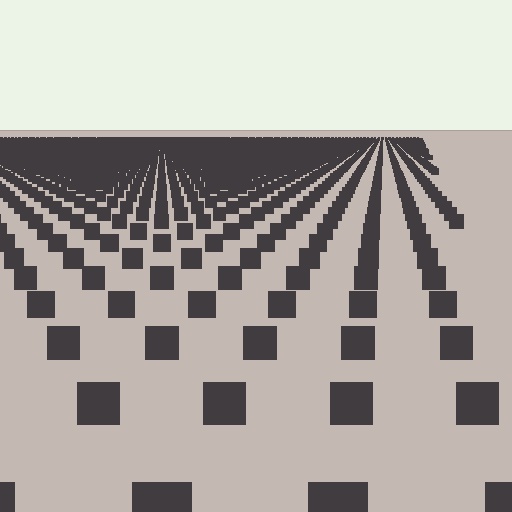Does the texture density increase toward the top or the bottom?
Density increases toward the top.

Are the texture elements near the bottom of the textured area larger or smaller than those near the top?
Larger. Near the bottom, elements are closer to the viewer and appear at a bigger on-screen size.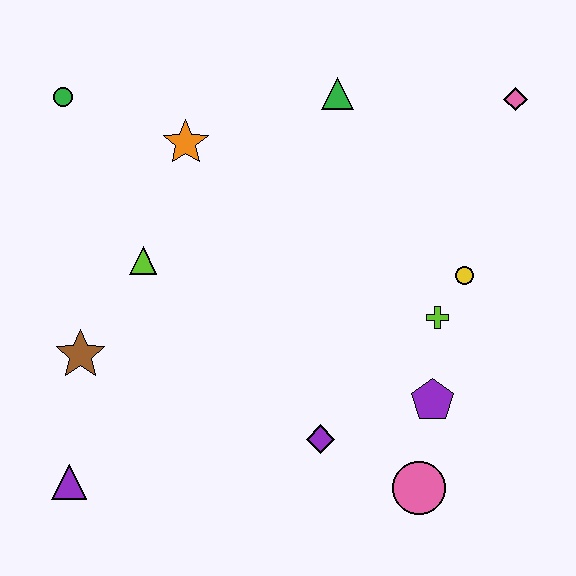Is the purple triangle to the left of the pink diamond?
Yes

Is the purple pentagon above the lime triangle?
No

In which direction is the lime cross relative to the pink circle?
The lime cross is above the pink circle.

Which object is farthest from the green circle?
The pink circle is farthest from the green circle.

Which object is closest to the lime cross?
The yellow circle is closest to the lime cross.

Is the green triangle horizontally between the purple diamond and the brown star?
No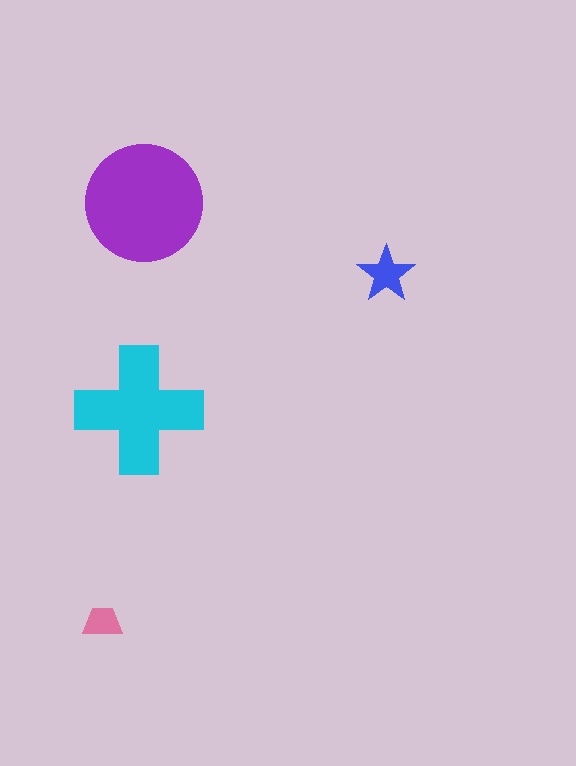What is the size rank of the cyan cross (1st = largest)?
2nd.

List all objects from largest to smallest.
The purple circle, the cyan cross, the blue star, the pink trapezoid.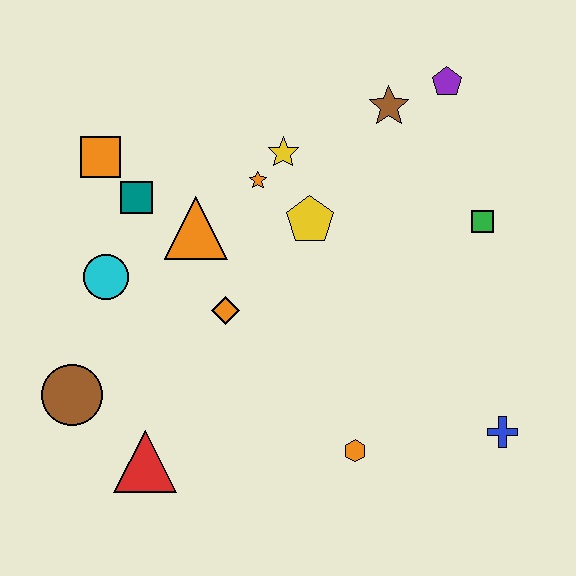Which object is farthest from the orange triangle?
The blue cross is farthest from the orange triangle.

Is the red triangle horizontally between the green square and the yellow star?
No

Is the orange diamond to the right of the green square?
No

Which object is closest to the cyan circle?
The teal square is closest to the cyan circle.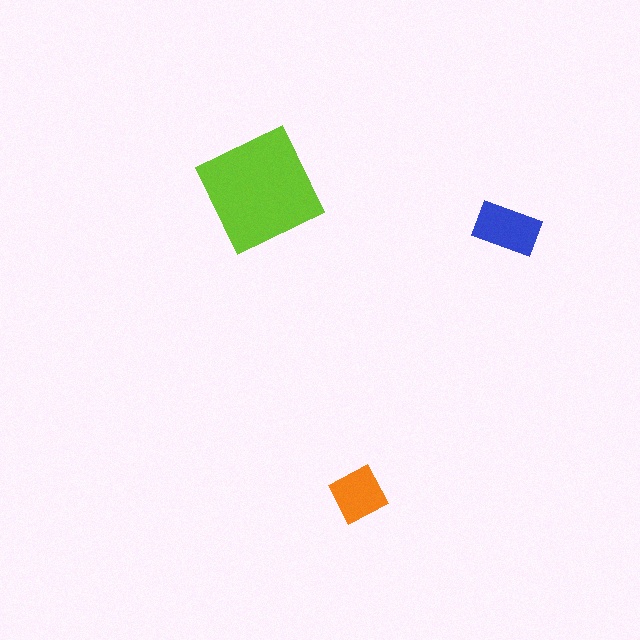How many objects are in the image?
There are 3 objects in the image.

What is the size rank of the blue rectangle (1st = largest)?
2nd.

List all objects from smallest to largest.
The orange diamond, the blue rectangle, the lime square.